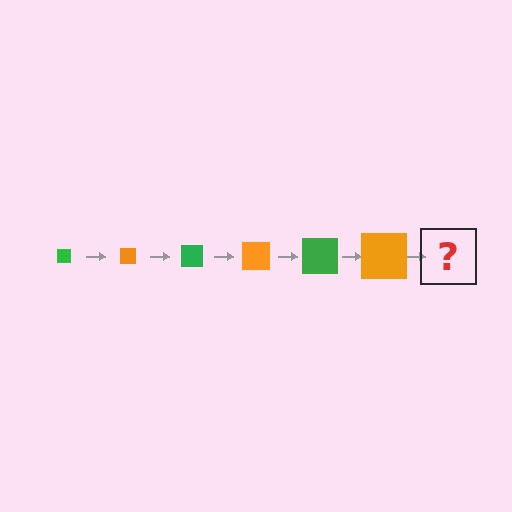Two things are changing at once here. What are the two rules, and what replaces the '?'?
The two rules are that the square grows larger each step and the color cycles through green and orange. The '?' should be a green square, larger than the previous one.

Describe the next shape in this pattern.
It should be a green square, larger than the previous one.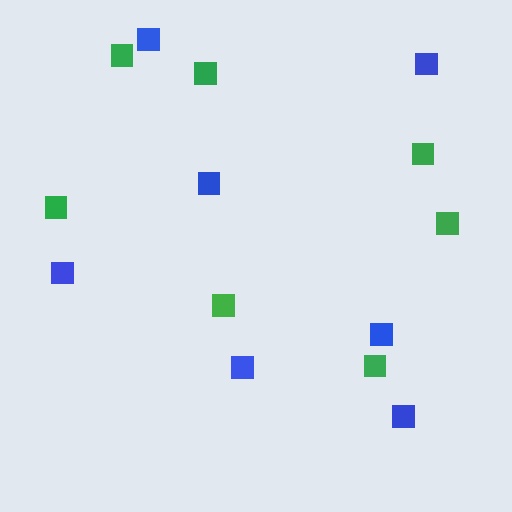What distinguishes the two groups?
There are 2 groups: one group of blue squares (7) and one group of green squares (7).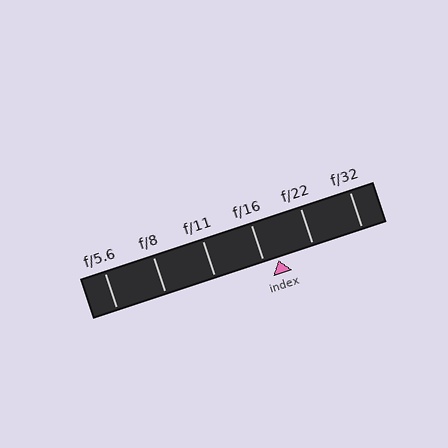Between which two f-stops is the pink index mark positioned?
The index mark is between f/16 and f/22.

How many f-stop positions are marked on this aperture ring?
There are 6 f-stop positions marked.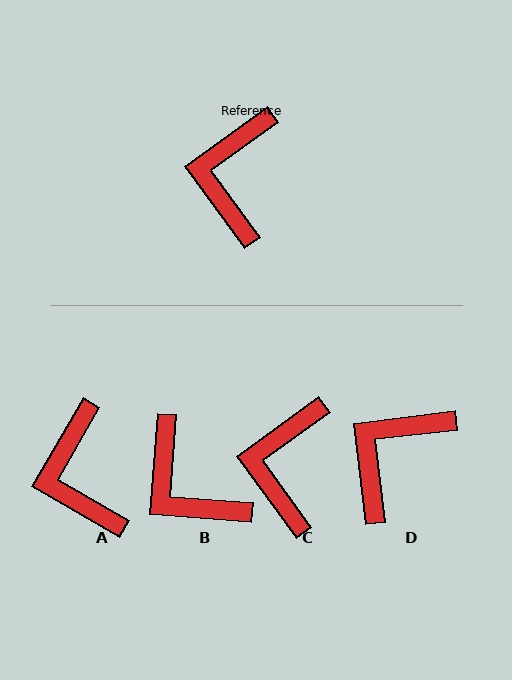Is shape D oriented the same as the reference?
No, it is off by about 29 degrees.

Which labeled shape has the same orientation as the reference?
C.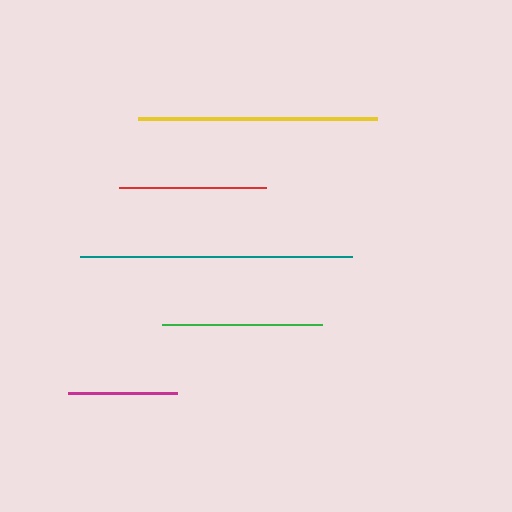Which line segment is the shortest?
The magenta line is the shortest at approximately 109 pixels.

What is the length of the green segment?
The green segment is approximately 160 pixels long.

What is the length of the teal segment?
The teal segment is approximately 272 pixels long.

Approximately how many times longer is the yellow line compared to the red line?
The yellow line is approximately 1.6 times the length of the red line.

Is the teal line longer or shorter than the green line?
The teal line is longer than the green line.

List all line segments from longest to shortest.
From longest to shortest: teal, yellow, green, red, magenta.